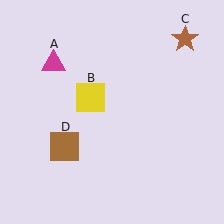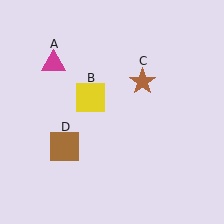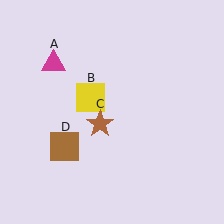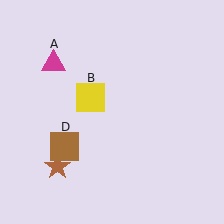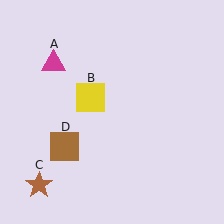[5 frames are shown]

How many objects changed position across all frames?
1 object changed position: brown star (object C).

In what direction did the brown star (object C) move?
The brown star (object C) moved down and to the left.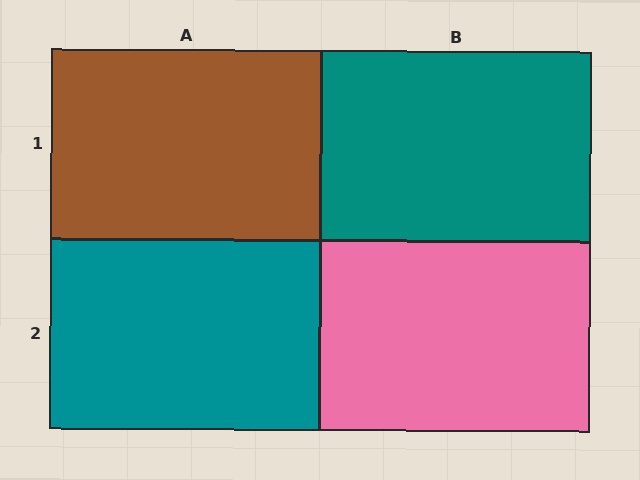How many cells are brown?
1 cell is brown.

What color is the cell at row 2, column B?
Pink.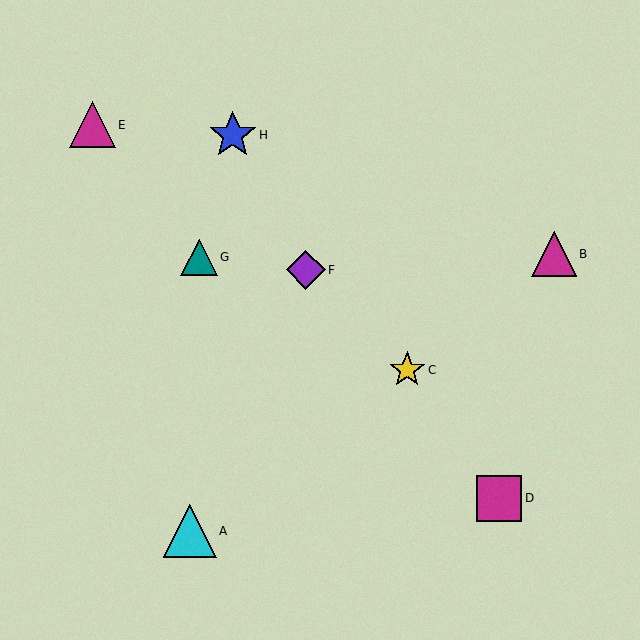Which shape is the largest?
The cyan triangle (labeled A) is the largest.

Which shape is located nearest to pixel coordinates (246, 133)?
The blue star (labeled H) at (233, 135) is nearest to that location.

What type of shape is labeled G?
Shape G is a teal triangle.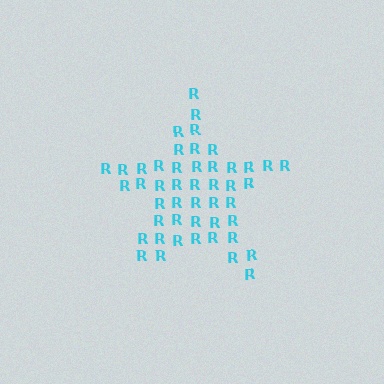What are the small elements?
The small elements are letter R's.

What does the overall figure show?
The overall figure shows a star.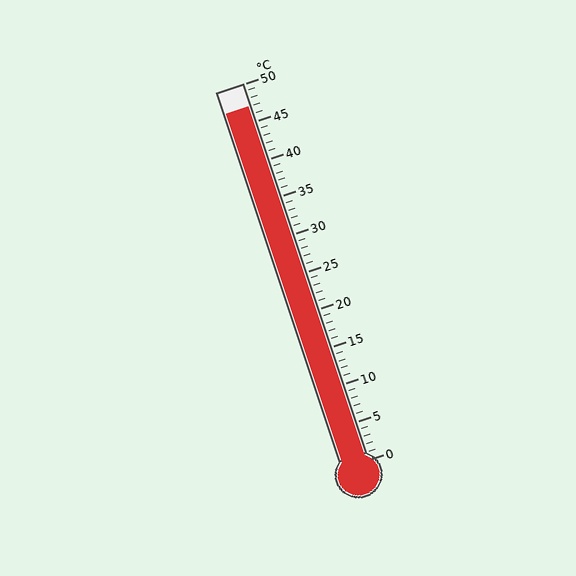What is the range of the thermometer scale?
The thermometer scale ranges from 0°C to 50°C.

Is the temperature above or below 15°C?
The temperature is above 15°C.